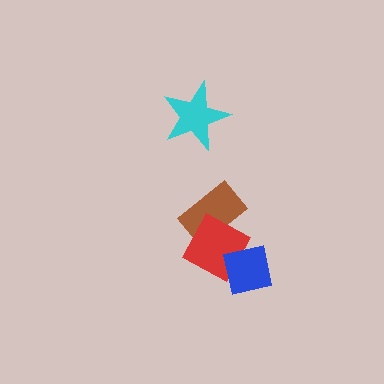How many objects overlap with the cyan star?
0 objects overlap with the cyan star.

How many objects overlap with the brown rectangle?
1 object overlaps with the brown rectangle.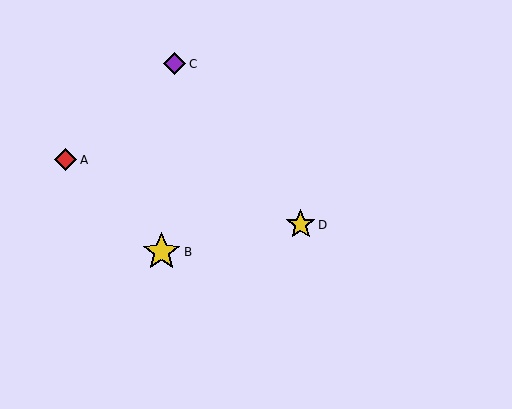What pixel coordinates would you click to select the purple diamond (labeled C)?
Click at (175, 64) to select the purple diamond C.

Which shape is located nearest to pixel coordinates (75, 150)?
The red diamond (labeled A) at (66, 160) is nearest to that location.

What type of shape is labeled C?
Shape C is a purple diamond.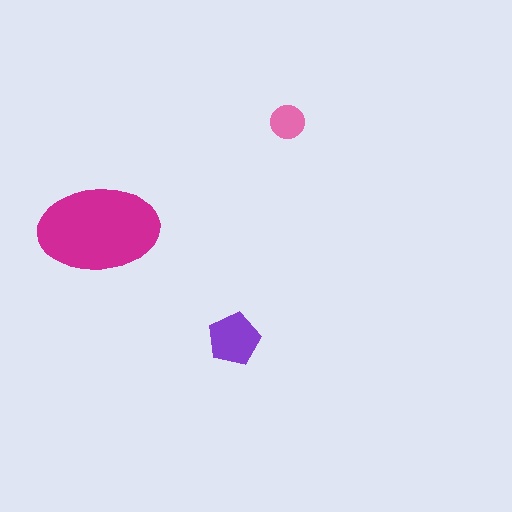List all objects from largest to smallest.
The magenta ellipse, the purple pentagon, the pink circle.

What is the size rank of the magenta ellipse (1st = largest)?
1st.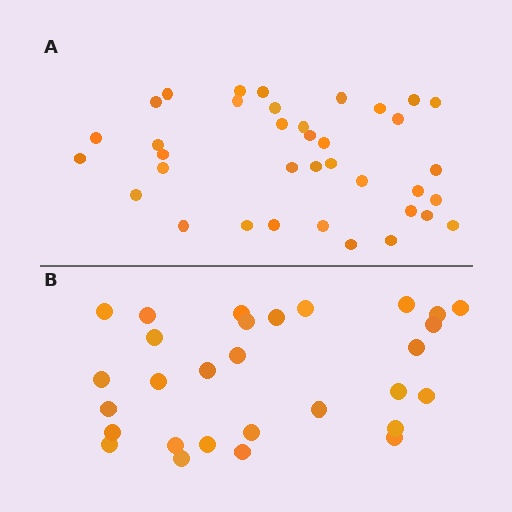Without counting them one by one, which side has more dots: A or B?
Region A (the top region) has more dots.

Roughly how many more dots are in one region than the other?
Region A has roughly 8 or so more dots than region B.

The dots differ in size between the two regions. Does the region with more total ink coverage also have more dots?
No. Region B has more total ink coverage because its dots are larger, but region A actually contains more individual dots. Total area can be misleading — the number of items is what matters here.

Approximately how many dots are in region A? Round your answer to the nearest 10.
About 40 dots. (The exact count is 37, which rounds to 40.)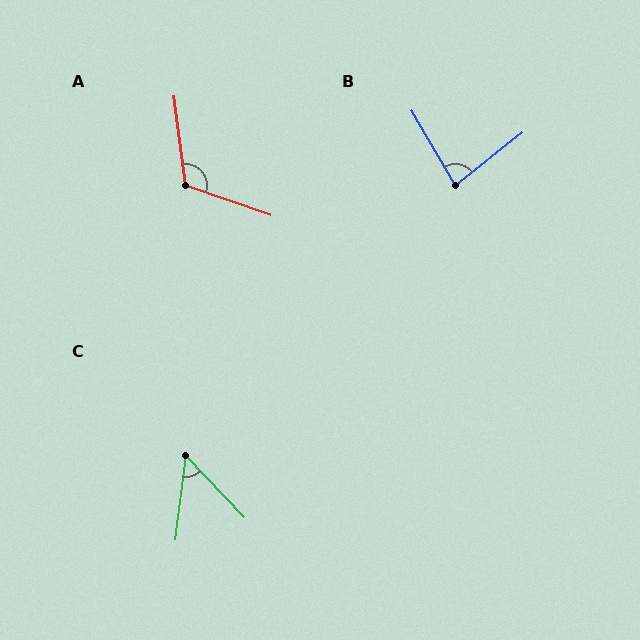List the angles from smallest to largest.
C (51°), B (82°), A (116°).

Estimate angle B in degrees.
Approximately 82 degrees.